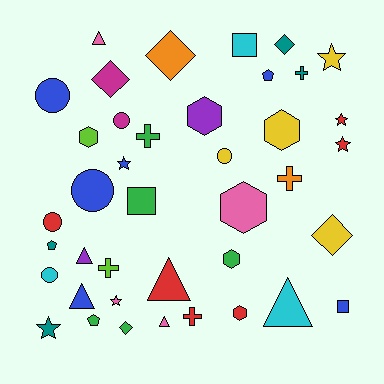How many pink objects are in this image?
There are 4 pink objects.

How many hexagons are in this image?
There are 6 hexagons.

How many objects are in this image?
There are 40 objects.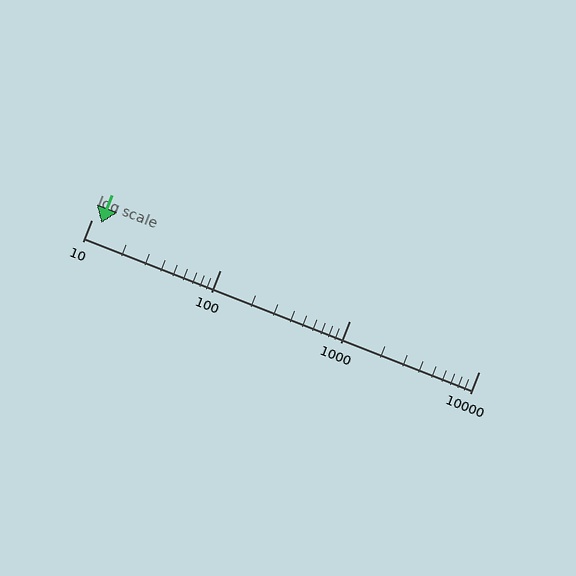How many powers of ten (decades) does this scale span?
The scale spans 3 decades, from 10 to 10000.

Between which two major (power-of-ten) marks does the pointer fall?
The pointer is between 10 and 100.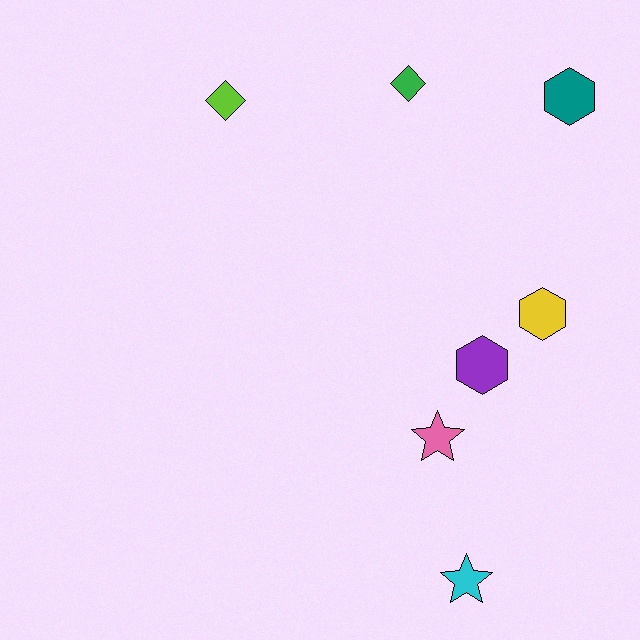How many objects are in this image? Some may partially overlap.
There are 7 objects.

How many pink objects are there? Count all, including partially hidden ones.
There is 1 pink object.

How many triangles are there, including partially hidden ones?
There are no triangles.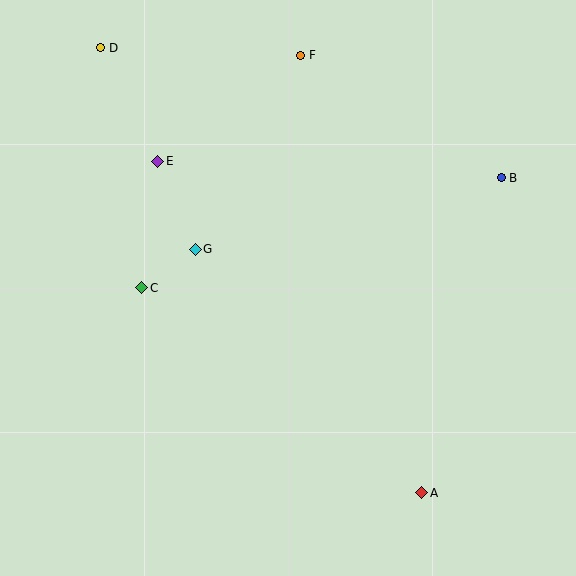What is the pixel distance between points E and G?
The distance between E and G is 96 pixels.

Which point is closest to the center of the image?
Point G at (195, 249) is closest to the center.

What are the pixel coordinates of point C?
Point C is at (142, 288).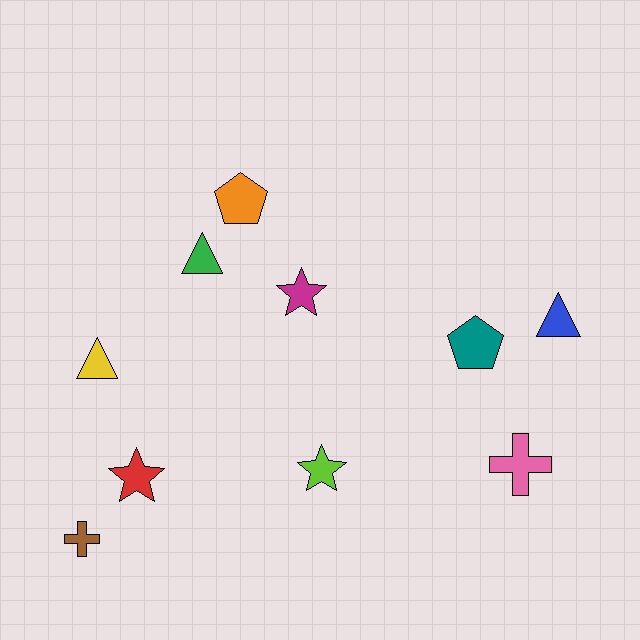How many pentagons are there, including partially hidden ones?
There are 2 pentagons.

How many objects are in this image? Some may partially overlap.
There are 10 objects.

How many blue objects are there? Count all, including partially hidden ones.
There is 1 blue object.